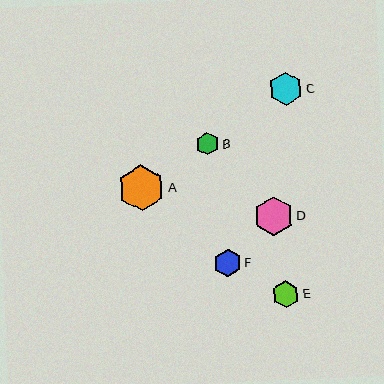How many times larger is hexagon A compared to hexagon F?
Hexagon A is approximately 1.6 times the size of hexagon F.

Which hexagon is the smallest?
Hexagon B is the smallest with a size of approximately 23 pixels.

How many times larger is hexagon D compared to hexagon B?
Hexagon D is approximately 1.7 times the size of hexagon B.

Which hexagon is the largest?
Hexagon A is the largest with a size of approximately 46 pixels.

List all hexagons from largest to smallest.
From largest to smallest: A, D, C, F, E, B.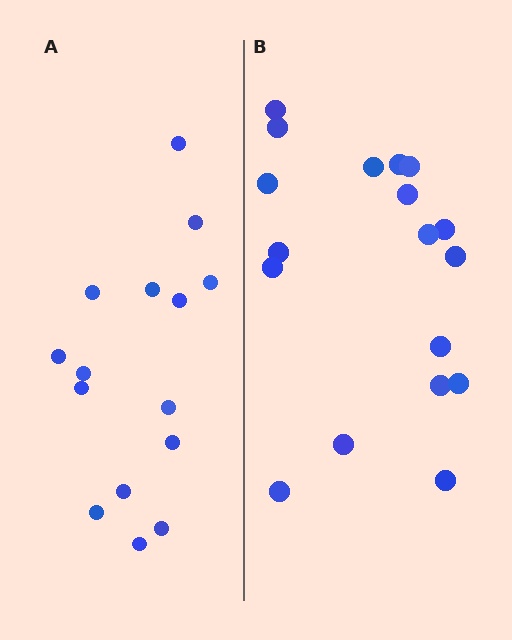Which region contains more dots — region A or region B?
Region B (the right region) has more dots.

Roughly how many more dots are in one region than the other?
Region B has just a few more — roughly 2 or 3 more dots than region A.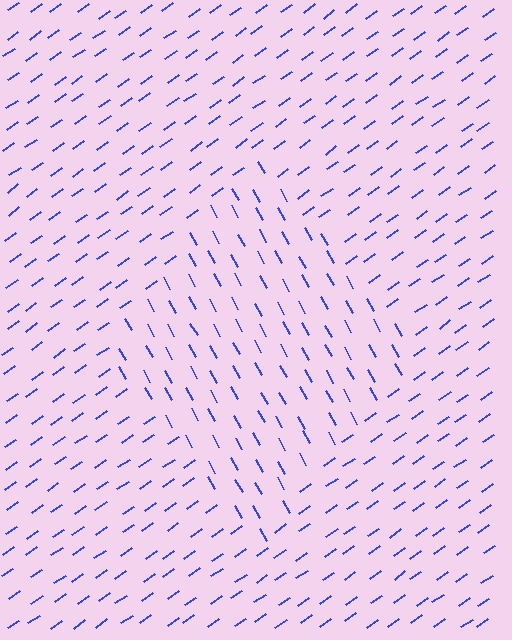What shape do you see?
I see a diamond.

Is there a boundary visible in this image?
Yes, there is a texture boundary formed by a change in line orientation.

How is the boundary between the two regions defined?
The boundary is defined purely by a change in line orientation (approximately 84 degrees difference). All lines are the same color and thickness.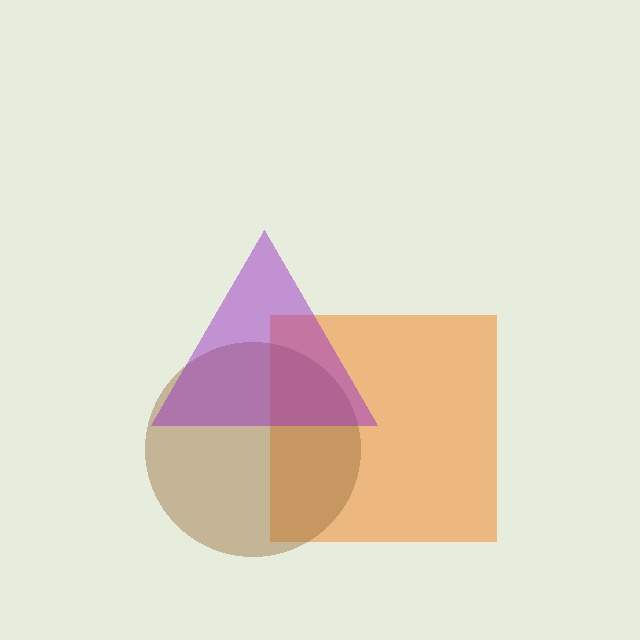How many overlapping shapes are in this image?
There are 3 overlapping shapes in the image.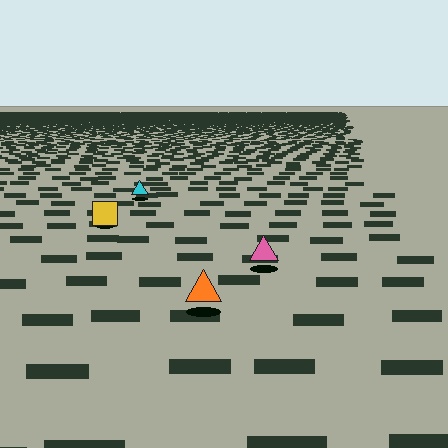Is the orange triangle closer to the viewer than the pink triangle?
Yes. The orange triangle is closer — you can tell from the texture gradient: the ground texture is coarser near it.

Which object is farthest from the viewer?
The cyan triangle is farthest from the viewer. It appears smaller and the ground texture around it is denser.